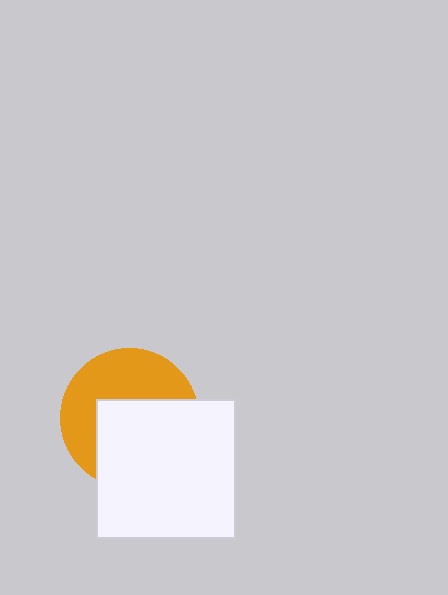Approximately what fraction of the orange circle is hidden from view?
Roughly 52% of the orange circle is hidden behind the white square.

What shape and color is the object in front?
The object in front is a white square.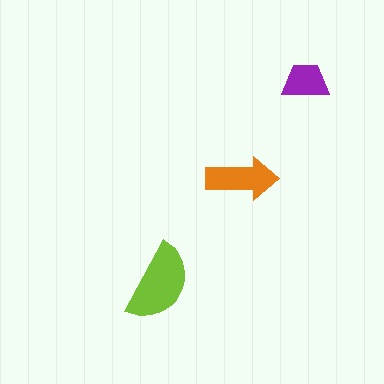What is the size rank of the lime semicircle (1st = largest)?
1st.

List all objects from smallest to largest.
The purple trapezoid, the orange arrow, the lime semicircle.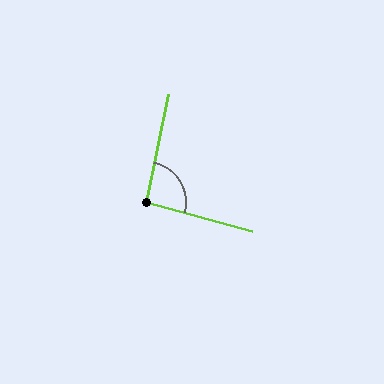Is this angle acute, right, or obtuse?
It is approximately a right angle.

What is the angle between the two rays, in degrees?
Approximately 93 degrees.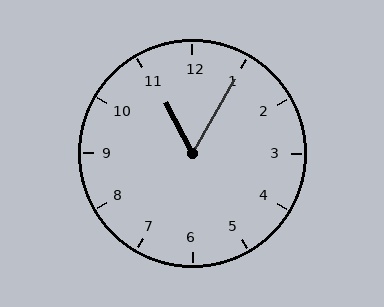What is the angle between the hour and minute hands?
Approximately 58 degrees.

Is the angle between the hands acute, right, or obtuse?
It is acute.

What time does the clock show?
11:05.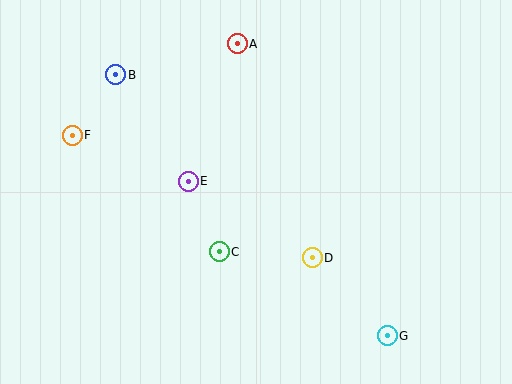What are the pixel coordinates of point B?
Point B is at (116, 75).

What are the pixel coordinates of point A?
Point A is at (237, 44).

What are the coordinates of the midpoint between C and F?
The midpoint between C and F is at (146, 194).